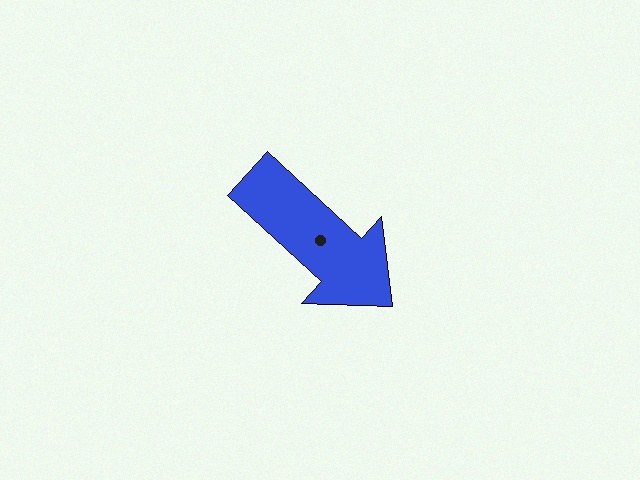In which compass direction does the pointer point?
Southeast.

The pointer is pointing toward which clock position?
Roughly 4 o'clock.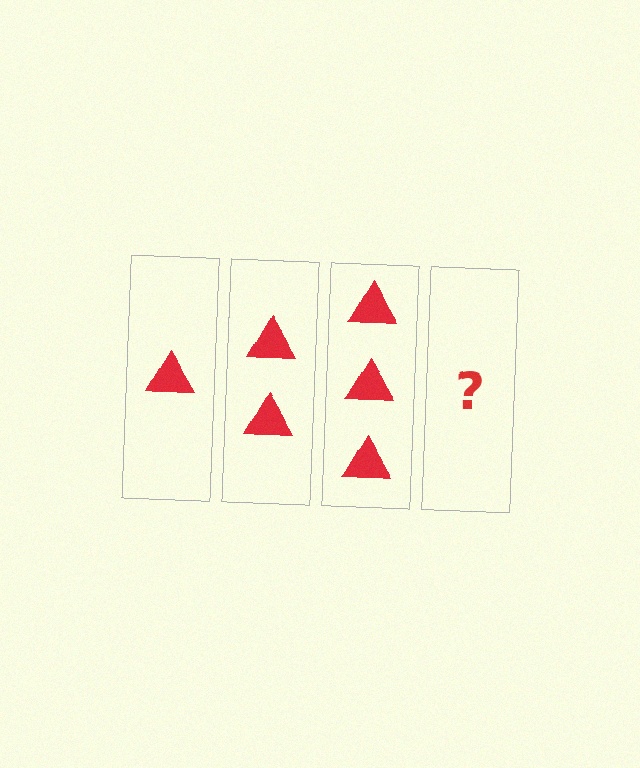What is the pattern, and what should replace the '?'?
The pattern is that each step adds one more triangle. The '?' should be 4 triangles.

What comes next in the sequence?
The next element should be 4 triangles.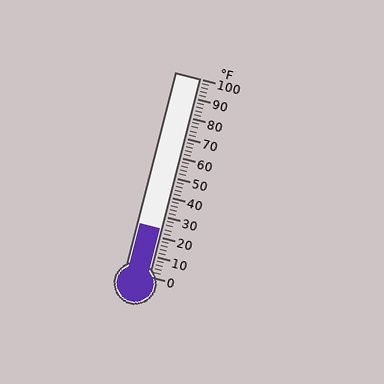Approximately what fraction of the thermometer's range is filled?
The thermometer is filled to approximately 25% of its range.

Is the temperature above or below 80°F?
The temperature is below 80°F.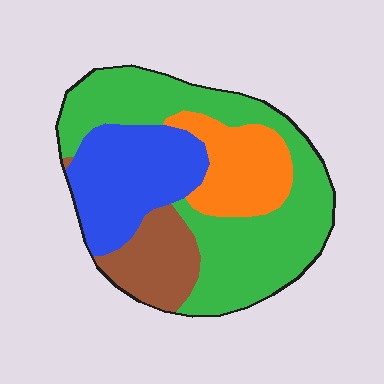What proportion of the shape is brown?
Brown covers around 15% of the shape.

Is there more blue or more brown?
Blue.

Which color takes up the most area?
Green, at roughly 45%.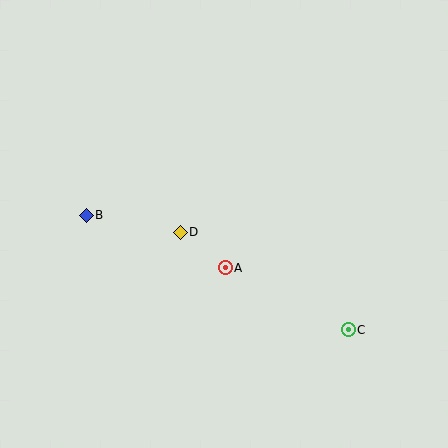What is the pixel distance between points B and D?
The distance between B and D is 96 pixels.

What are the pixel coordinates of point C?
Point C is at (348, 330).